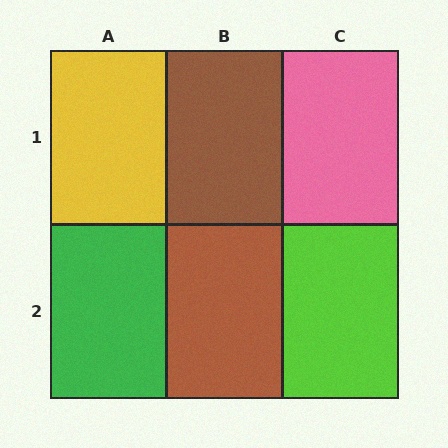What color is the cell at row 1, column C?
Pink.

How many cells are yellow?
1 cell is yellow.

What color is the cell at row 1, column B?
Brown.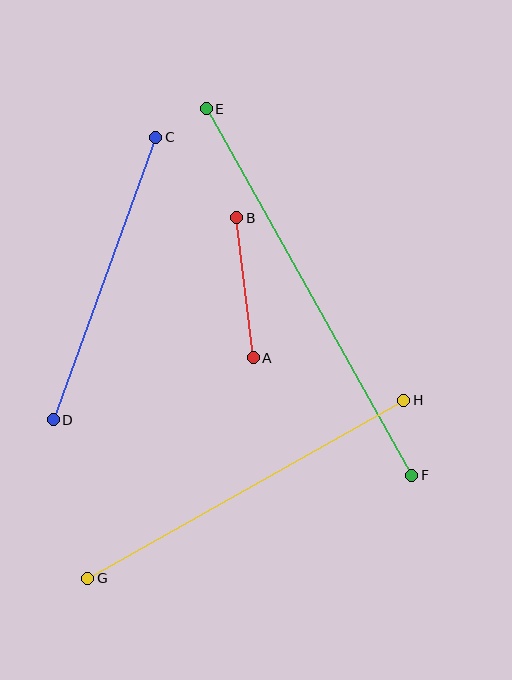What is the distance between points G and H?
The distance is approximately 362 pixels.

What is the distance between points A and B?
The distance is approximately 141 pixels.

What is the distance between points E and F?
The distance is approximately 420 pixels.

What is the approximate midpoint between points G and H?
The midpoint is at approximately (246, 489) pixels.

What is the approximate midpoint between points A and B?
The midpoint is at approximately (245, 288) pixels.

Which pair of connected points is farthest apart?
Points E and F are farthest apart.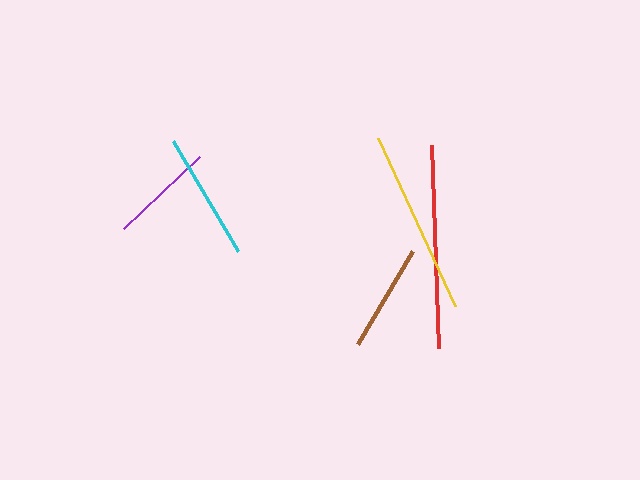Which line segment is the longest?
The red line is the longest at approximately 203 pixels.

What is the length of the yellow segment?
The yellow segment is approximately 185 pixels long.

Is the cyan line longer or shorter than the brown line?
The cyan line is longer than the brown line.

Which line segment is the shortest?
The purple line is the shortest at approximately 105 pixels.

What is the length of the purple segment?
The purple segment is approximately 105 pixels long.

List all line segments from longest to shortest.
From longest to shortest: red, yellow, cyan, brown, purple.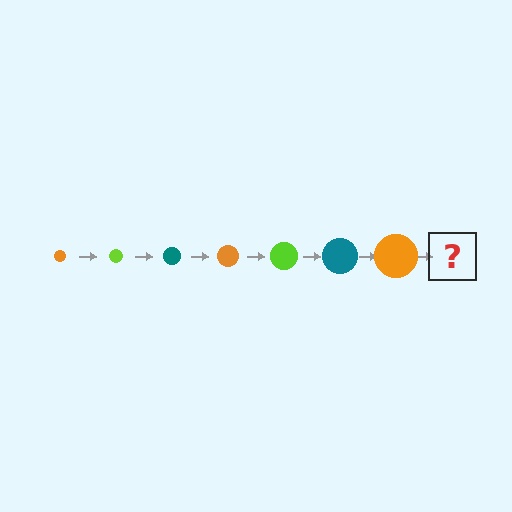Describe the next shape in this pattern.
It should be a lime circle, larger than the previous one.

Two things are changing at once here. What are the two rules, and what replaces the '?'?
The two rules are that the circle grows larger each step and the color cycles through orange, lime, and teal. The '?' should be a lime circle, larger than the previous one.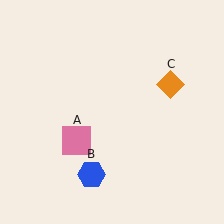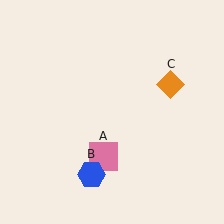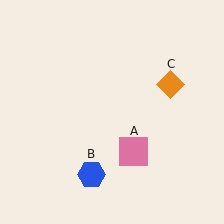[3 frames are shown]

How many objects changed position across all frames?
1 object changed position: pink square (object A).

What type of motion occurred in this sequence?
The pink square (object A) rotated counterclockwise around the center of the scene.